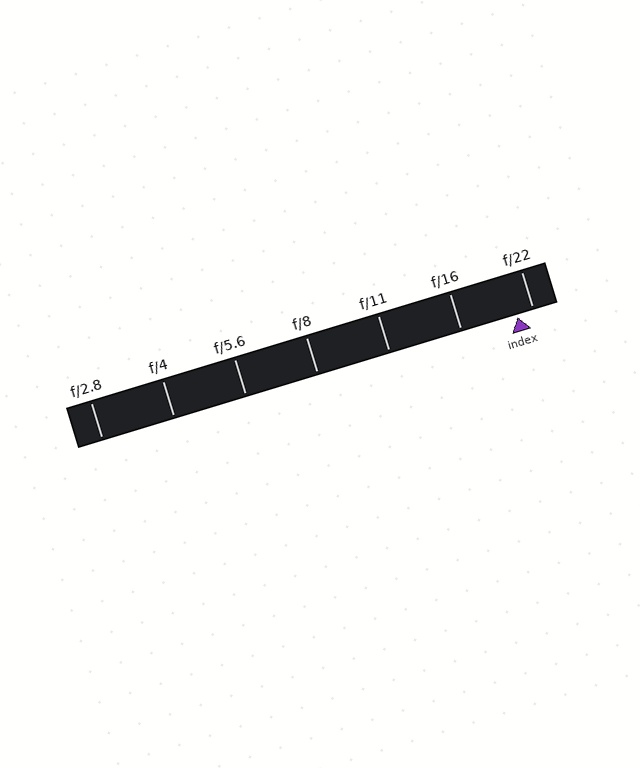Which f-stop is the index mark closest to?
The index mark is closest to f/22.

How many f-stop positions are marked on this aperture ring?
There are 7 f-stop positions marked.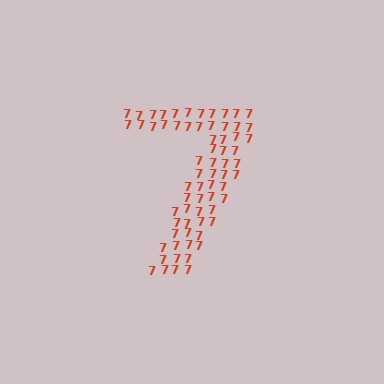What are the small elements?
The small elements are digit 7's.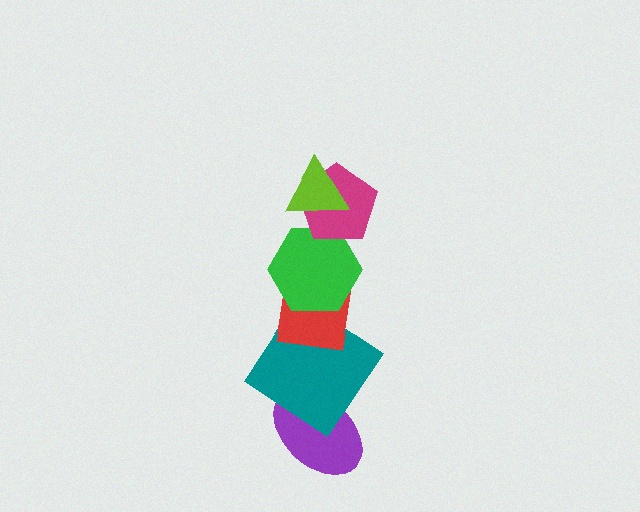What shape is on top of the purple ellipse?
The teal diamond is on top of the purple ellipse.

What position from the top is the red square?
The red square is 4th from the top.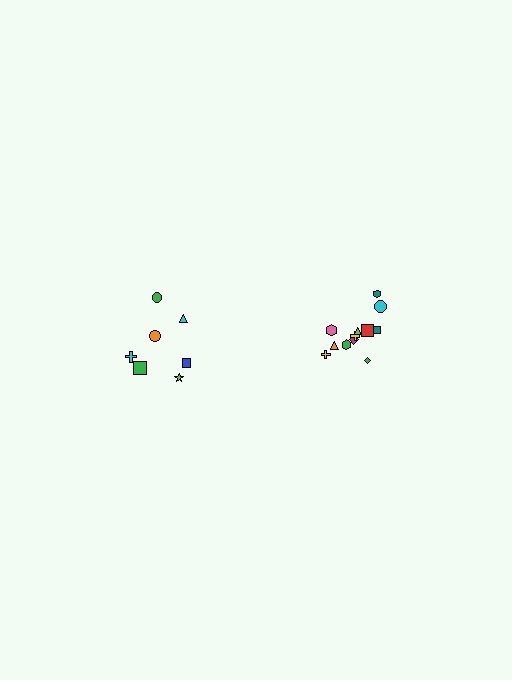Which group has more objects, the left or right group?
The right group.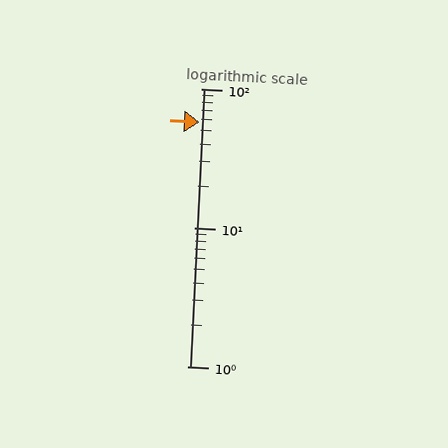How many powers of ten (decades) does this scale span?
The scale spans 2 decades, from 1 to 100.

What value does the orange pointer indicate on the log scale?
The pointer indicates approximately 57.